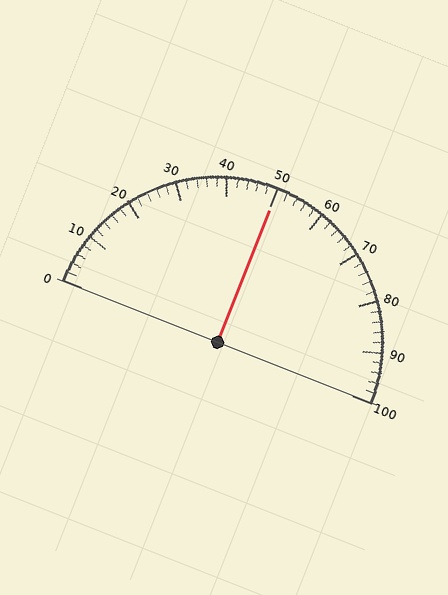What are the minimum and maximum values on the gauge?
The gauge ranges from 0 to 100.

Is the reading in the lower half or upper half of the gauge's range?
The reading is in the upper half of the range (0 to 100).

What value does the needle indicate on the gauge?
The needle indicates approximately 50.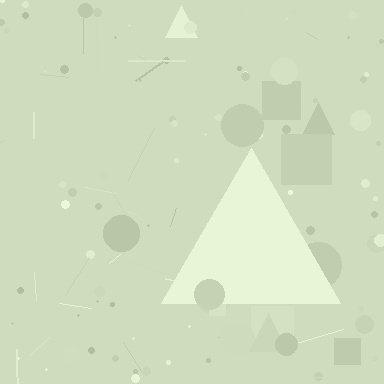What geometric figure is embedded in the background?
A triangle is embedded in the background.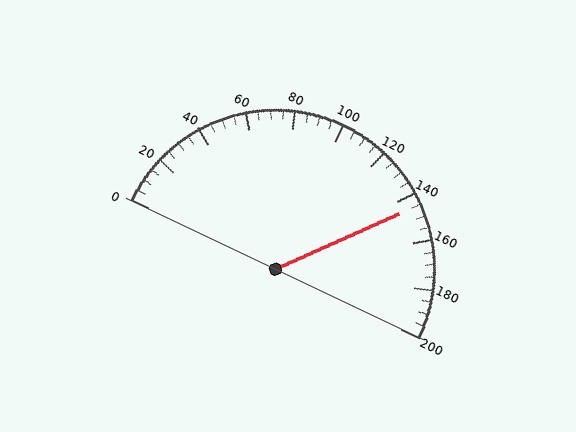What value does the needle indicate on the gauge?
The needle indicates approximately 145.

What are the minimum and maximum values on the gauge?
The gauge ranges from 0 to 200.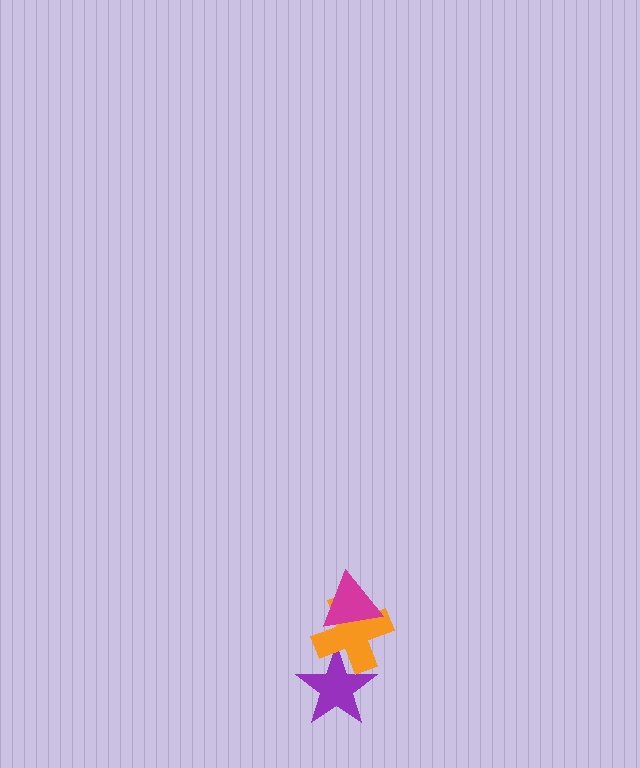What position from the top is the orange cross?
The orange cross is 2nd from the top.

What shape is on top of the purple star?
The orange cross is on top of the purple star.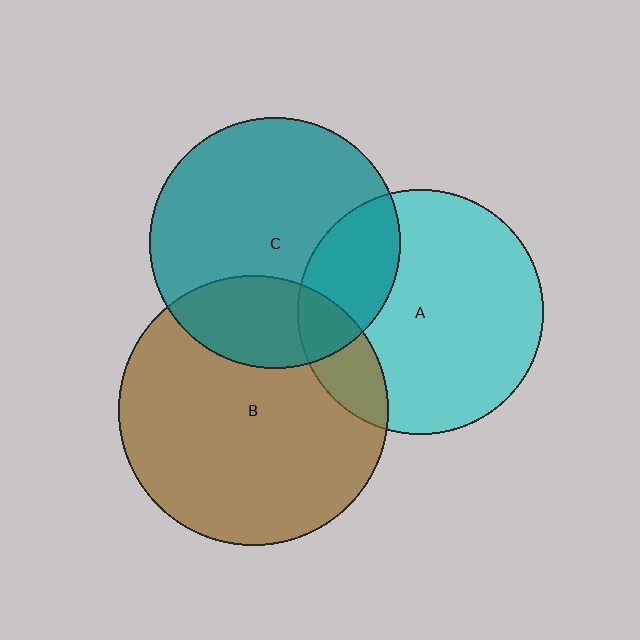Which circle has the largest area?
Circle B (brown).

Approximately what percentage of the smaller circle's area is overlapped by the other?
Approximately 25%.